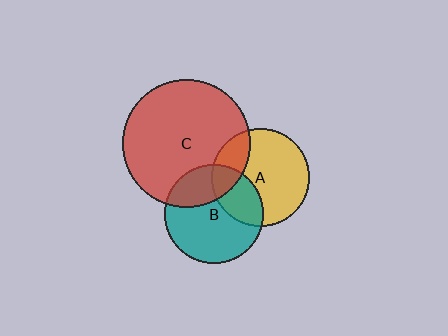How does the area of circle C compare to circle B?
Approximately 1.7 times.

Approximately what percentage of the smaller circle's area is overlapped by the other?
Approximately 30%.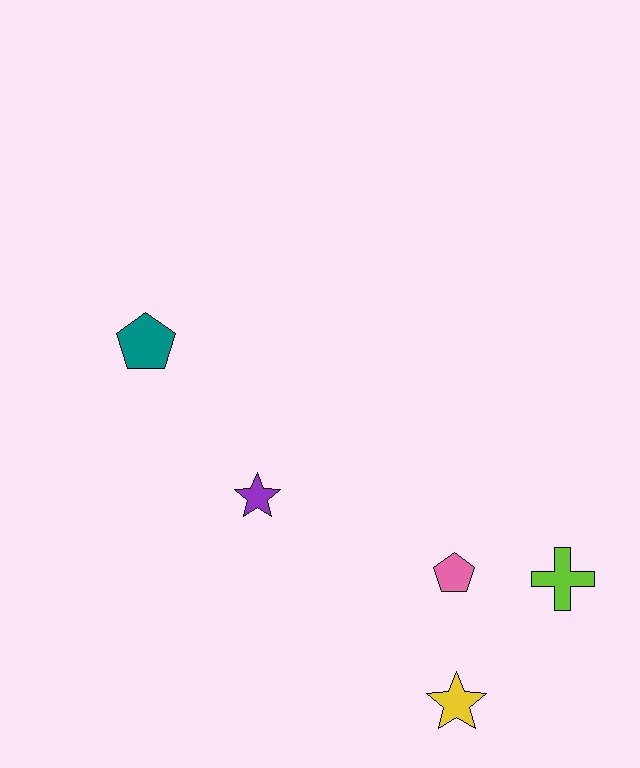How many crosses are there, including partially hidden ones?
There is 1 cross.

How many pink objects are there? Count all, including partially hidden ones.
There is 1 pink object.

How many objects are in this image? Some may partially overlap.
There are 5 objects.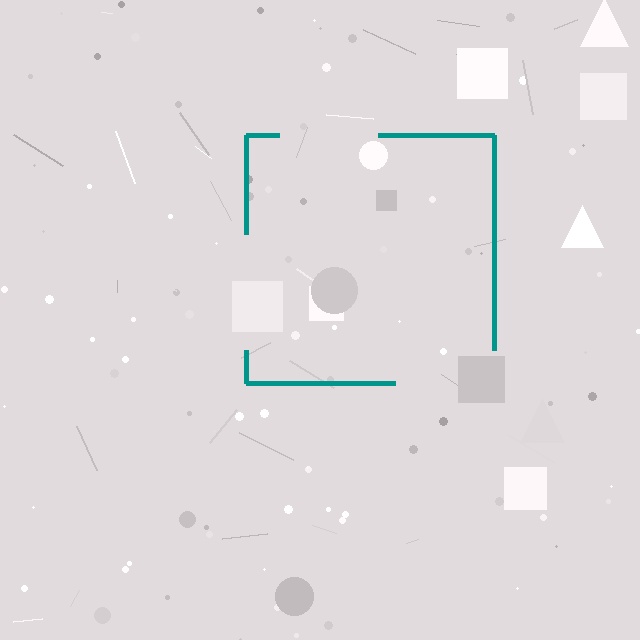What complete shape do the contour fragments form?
The contour fragments form a square.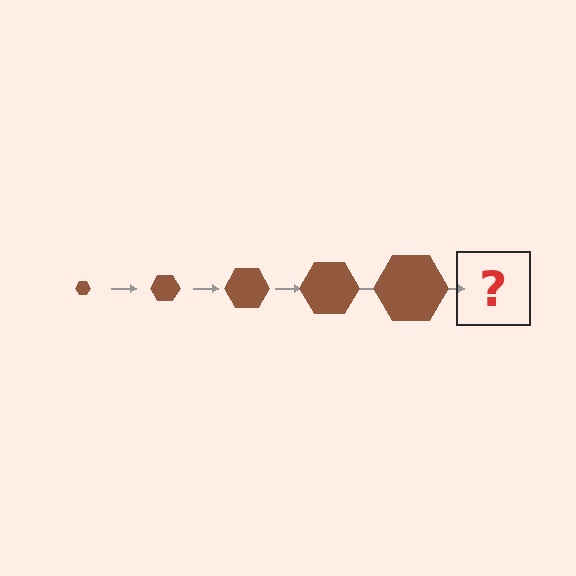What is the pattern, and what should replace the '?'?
The pattern is that the hexagon gets progressively larger each step. The '?' should be a brown hexagon, larger than the previous one.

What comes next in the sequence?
The next element should be a brown hexagon, larger than the previous one.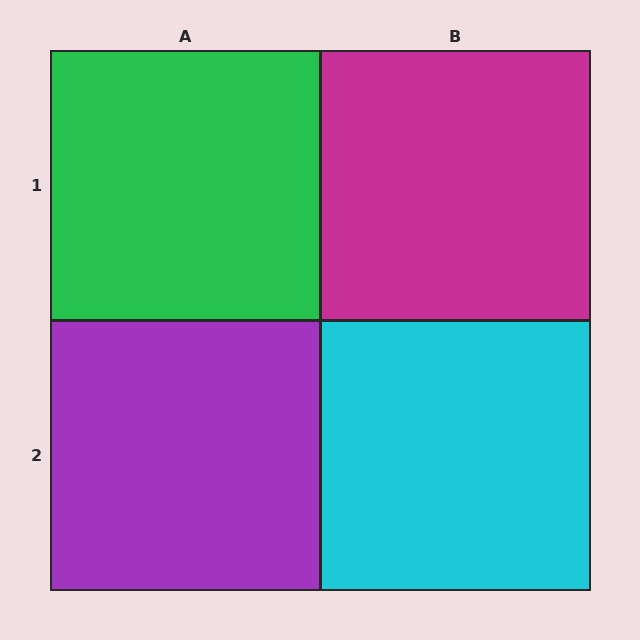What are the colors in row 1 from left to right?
Green, magenta.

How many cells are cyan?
1 cell is cyan.